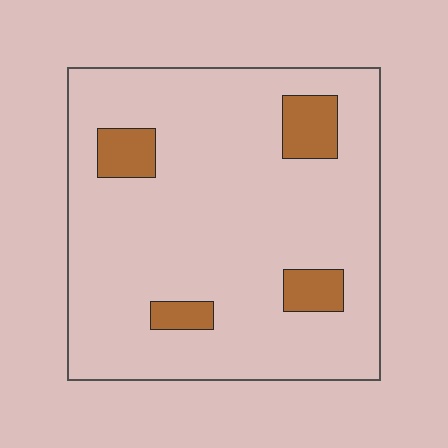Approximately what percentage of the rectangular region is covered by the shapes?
Approximately 10%.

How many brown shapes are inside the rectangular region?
4.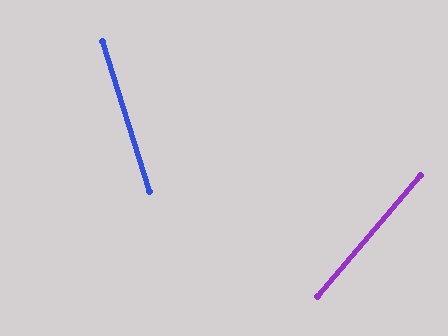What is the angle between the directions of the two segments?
Approximately 58 degrees.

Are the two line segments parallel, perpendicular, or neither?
Neither parallel nor perpendicular — they differ by about 58°.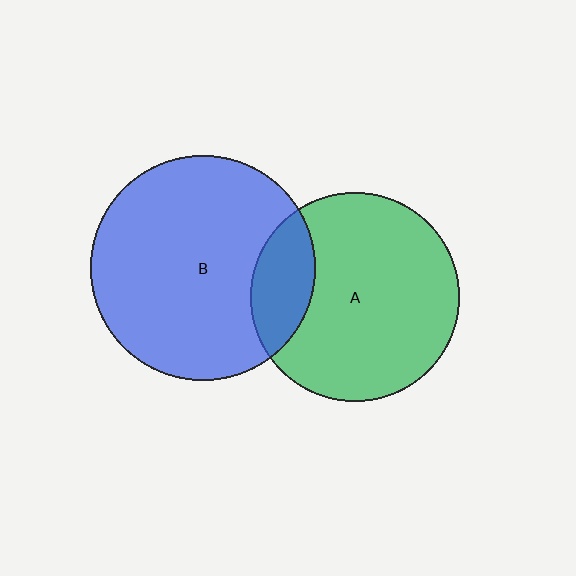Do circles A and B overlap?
Yes.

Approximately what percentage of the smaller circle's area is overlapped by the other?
Approximately 20%.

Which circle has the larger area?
Circle B (blue).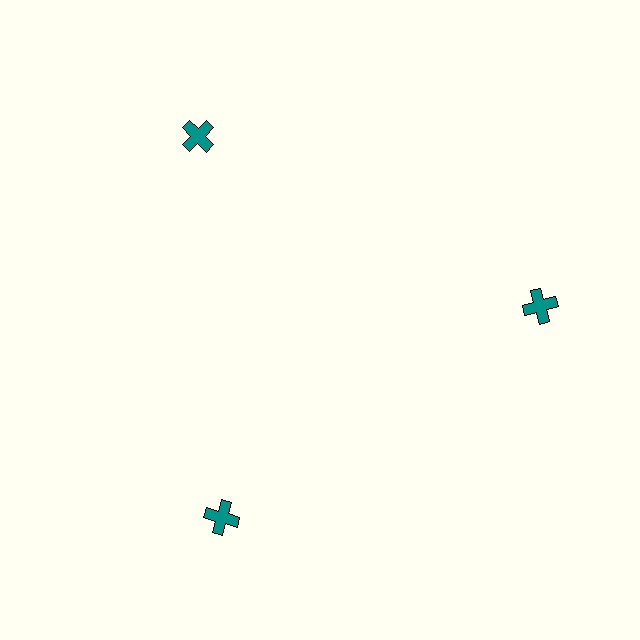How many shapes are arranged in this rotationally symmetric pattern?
There are 3 shapes, arranged in 3 groups of 1.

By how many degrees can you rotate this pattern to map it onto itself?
The pattern maps onto itself every 120 degrees of rotation.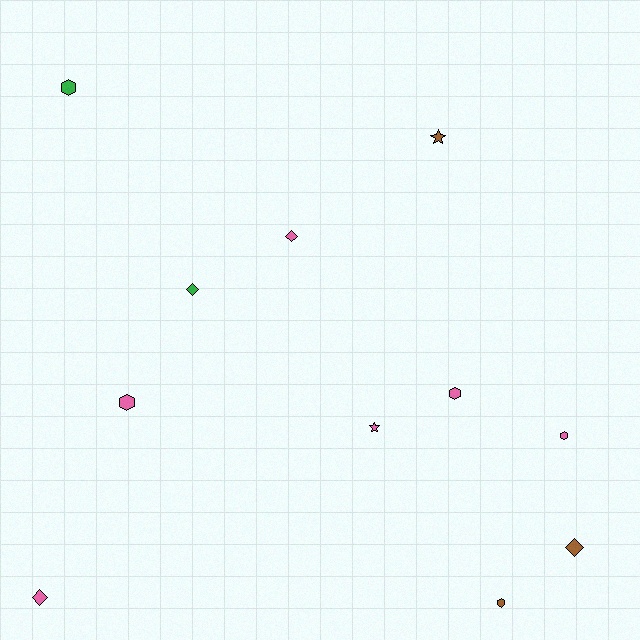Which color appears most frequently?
Pink, with 6 objects.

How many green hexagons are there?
There is 1 green hexagon.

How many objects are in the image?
There are 11 objects.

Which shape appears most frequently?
Hexagon, with 5 objects.